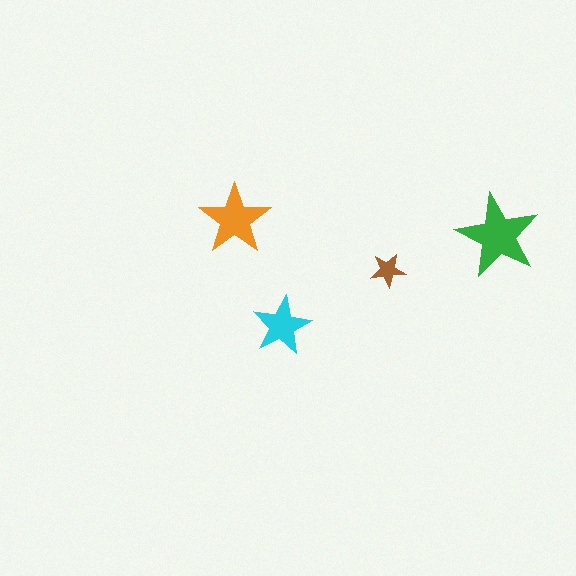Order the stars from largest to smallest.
the green one, the orange one, the cyan one, the brown one.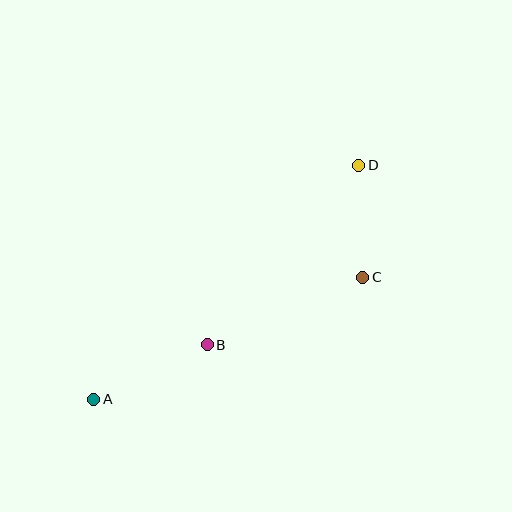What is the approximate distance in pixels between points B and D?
The distance between B and D is approximately 235 pixels.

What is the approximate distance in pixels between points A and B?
The distance between A and B is approximately 126 pixels.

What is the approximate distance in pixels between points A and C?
The distance between A and C is approximately 295 pixels.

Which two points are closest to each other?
Points C and D are closest to each other.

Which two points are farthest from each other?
Points A and D are farthest from each other.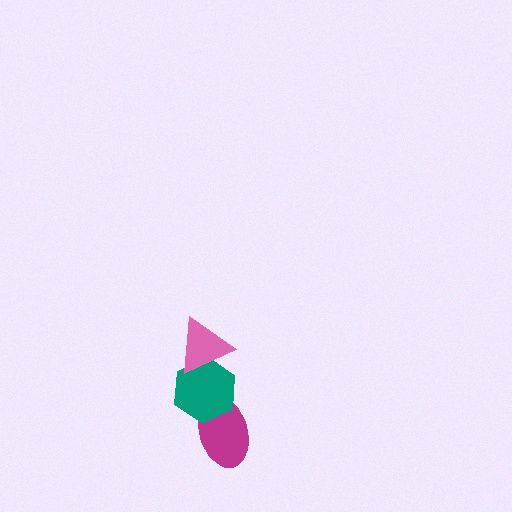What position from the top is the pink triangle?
The pink triangle is 1st from the top.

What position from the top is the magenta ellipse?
The magenta ellipse is 3rd from the top.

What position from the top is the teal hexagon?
The teal hexagon is 2nd from the top.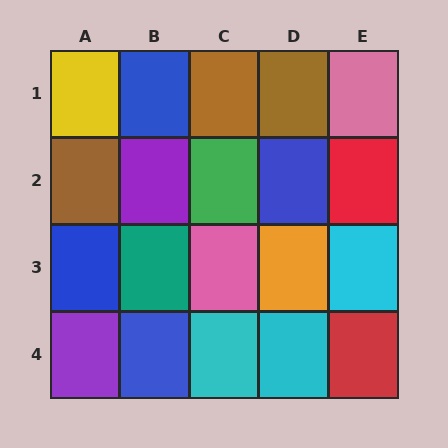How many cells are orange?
1 cell is orange.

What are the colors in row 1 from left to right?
Yellow, blue, brown, brown, pink.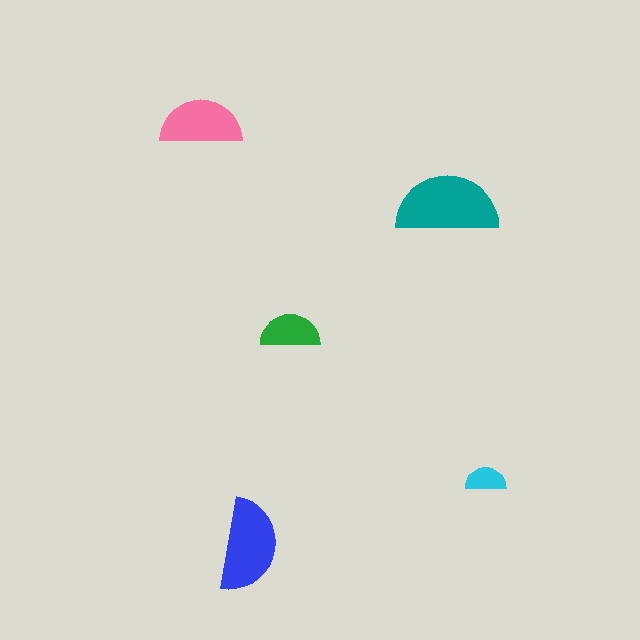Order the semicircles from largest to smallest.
the teal one, the blue one, the pink one, the green one, the cyan one.